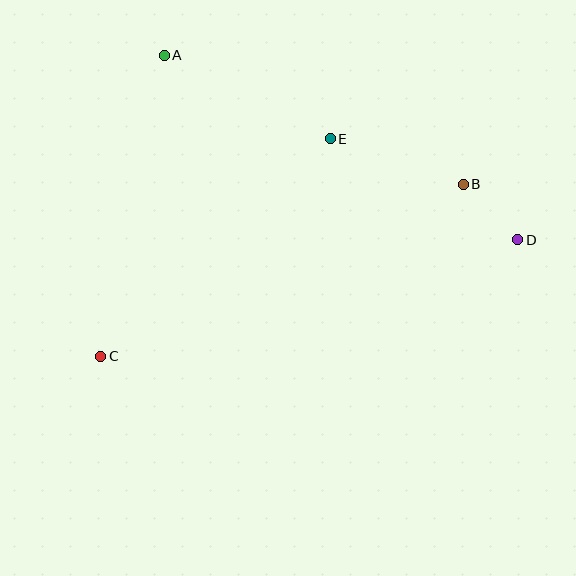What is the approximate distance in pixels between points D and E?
The distance between D and E is approximately 213 pixels.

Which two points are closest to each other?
Points B and D are closest to each other.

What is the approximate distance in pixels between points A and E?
The distance between A and E is approximately 186 pixels.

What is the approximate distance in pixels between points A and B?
The distance between A and B is approximately 326 pixels.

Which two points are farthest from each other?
Points C and D are farthest from each other.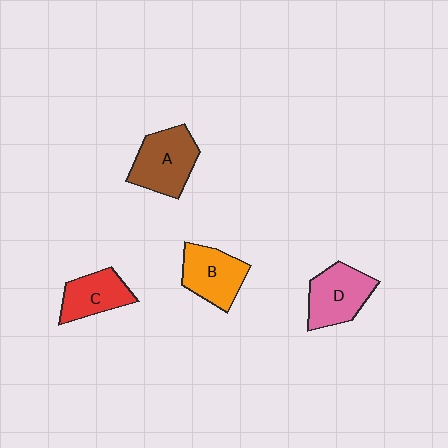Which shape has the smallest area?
Shape C (red).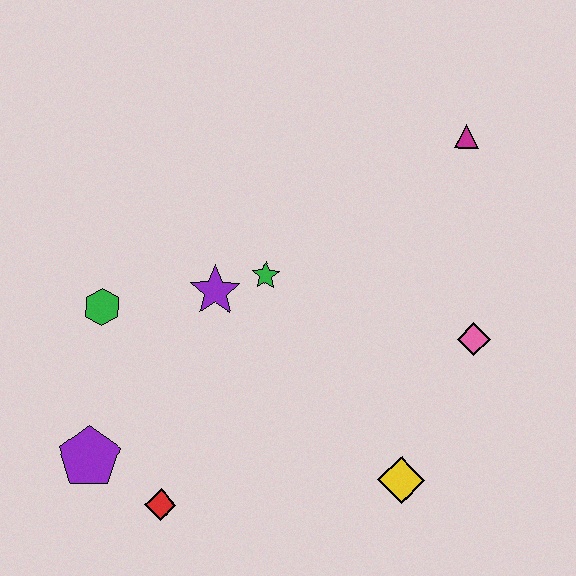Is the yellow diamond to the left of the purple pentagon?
No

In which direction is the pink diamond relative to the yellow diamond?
The pink diamond is above the yellow diamond.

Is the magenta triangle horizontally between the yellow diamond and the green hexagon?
No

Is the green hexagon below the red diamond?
No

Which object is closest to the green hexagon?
The purple star is closest to the green hexagon.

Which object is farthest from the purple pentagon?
The magenta triangle is farthest from the purple pentagon.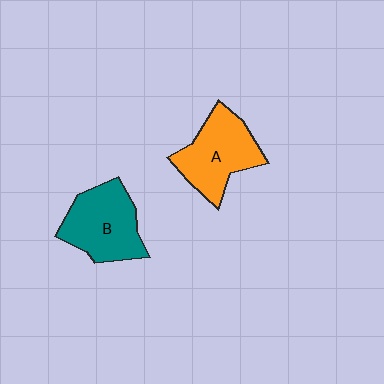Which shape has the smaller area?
Shape A (orange).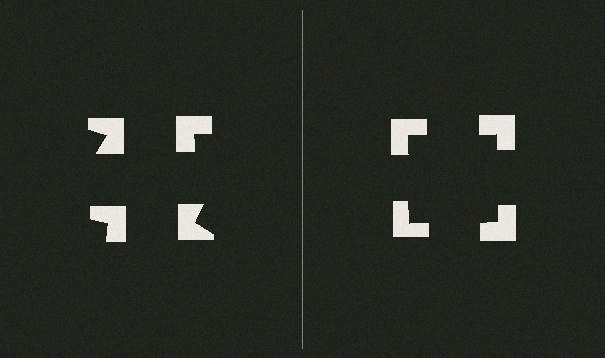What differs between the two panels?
The notched squares are positioned identically on both sides; only the wedge orientations differ. On the right they align to a square; on the left they are misaligned.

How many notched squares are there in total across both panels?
8 — 4 on each side.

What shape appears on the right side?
An illusory square.